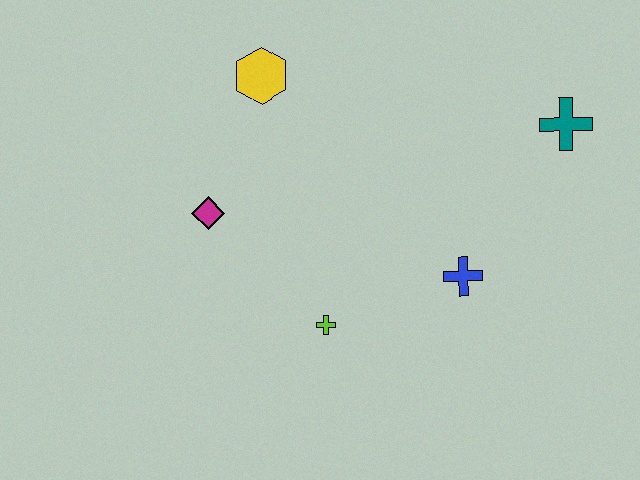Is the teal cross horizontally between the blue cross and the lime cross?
No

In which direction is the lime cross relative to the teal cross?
The lime cross is to the left of the teal cross.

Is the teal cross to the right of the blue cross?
Yes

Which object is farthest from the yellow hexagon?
The teal cross is farthest from the yellow hexagon.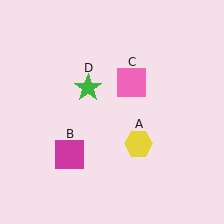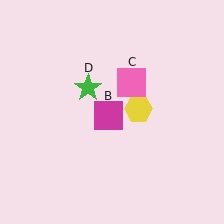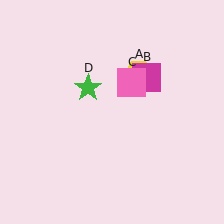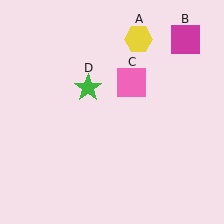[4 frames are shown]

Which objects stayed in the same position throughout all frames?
Pink square (object C) and green star (object D) remained stationary.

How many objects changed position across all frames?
2 objects changed position: yellow hexagon (object A), magenta square (object B).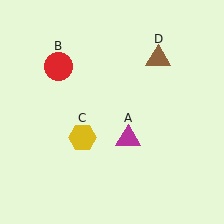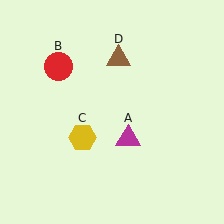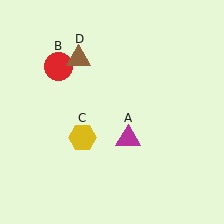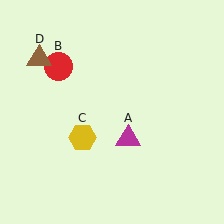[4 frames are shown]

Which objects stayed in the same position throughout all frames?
Magenta triangle (object A) and red circle (object B) and yellow hexagon (object C) remained stationary.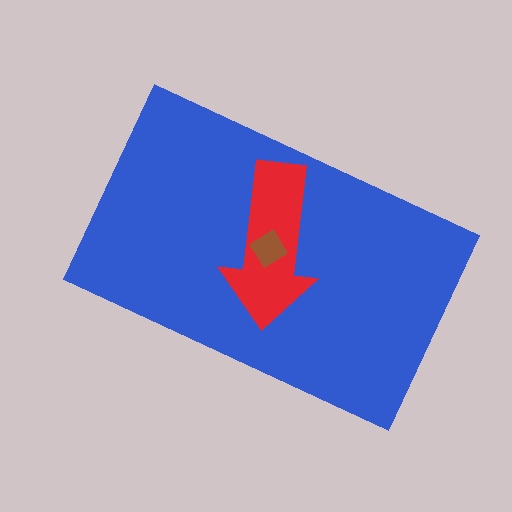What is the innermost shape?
The brown diamond.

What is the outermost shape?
The blue rectangle.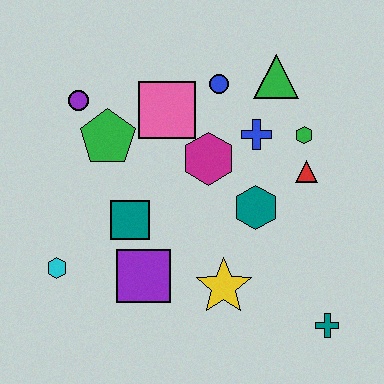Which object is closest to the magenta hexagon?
The blue cross is closest to the magenta hexagon.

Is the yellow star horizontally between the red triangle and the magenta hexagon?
Yes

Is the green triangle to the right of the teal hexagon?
Yes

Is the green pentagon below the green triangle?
Yes